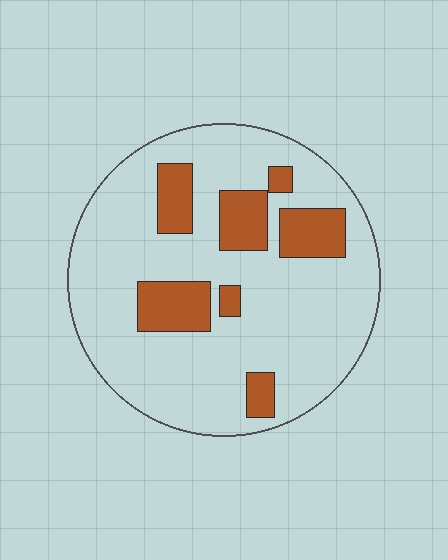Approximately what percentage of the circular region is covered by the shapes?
Approximately 20%.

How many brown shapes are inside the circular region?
7.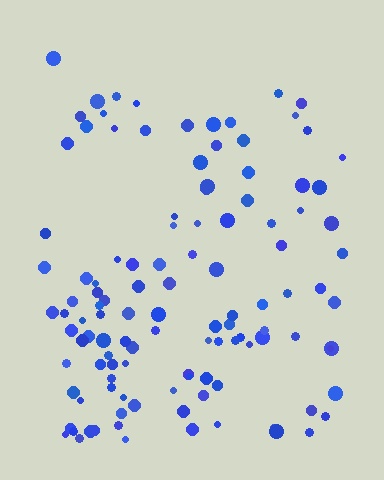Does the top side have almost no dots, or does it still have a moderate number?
Still a moderate number, just noticeably fewer than the bottom.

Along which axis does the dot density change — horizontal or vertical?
Vertical.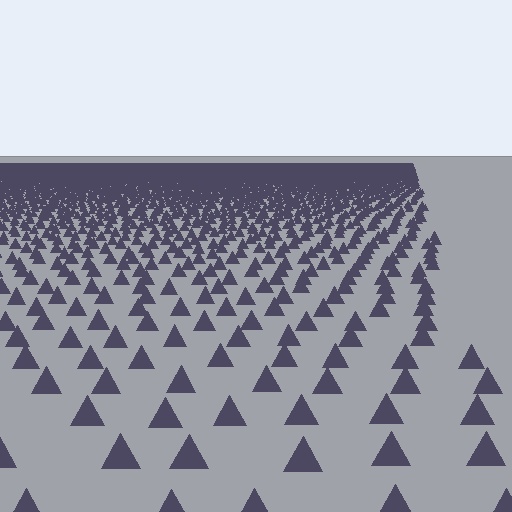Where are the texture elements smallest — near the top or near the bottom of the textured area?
Near the top.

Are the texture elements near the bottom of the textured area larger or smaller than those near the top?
Larger. Near the bottom, elements are closer to the viewer and appear at a bigger on-screen size.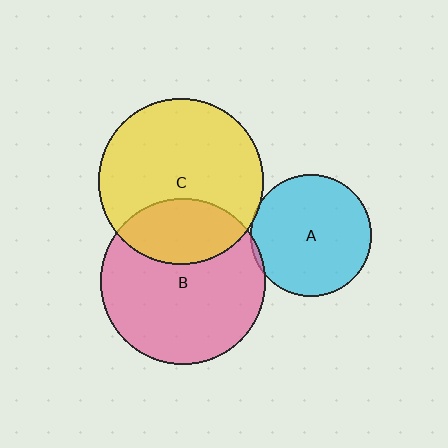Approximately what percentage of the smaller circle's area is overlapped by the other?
Approximately 5%.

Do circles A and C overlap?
Yes.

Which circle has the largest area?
Circle B (pink).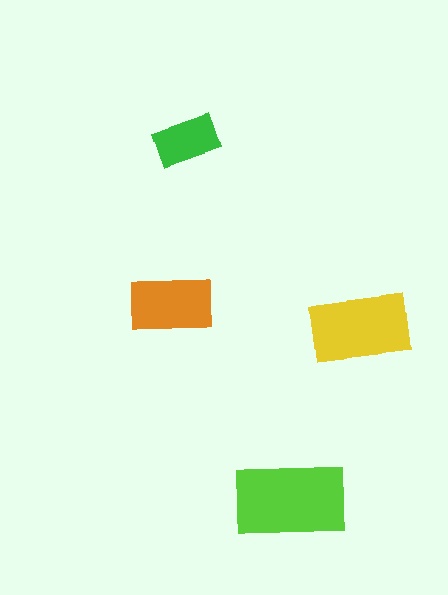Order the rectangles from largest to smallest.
the lime one, the yellow one, the orange one, the green one.